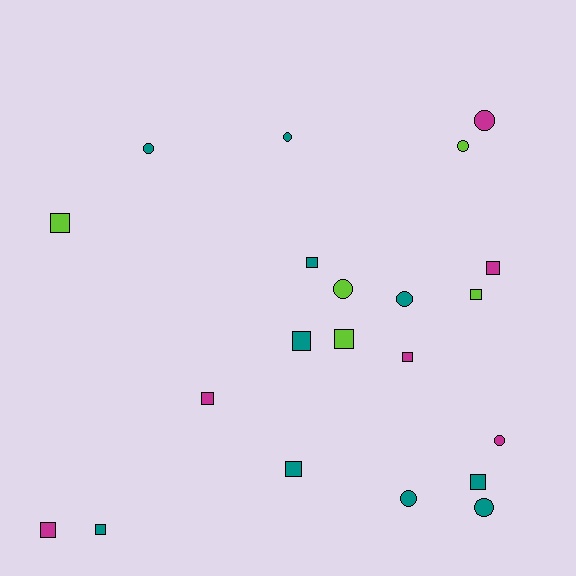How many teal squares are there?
There are 5 teal squares.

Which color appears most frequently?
Teal, with 10 objects.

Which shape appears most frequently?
Square, with 12 objects.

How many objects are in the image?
There are 21 objects.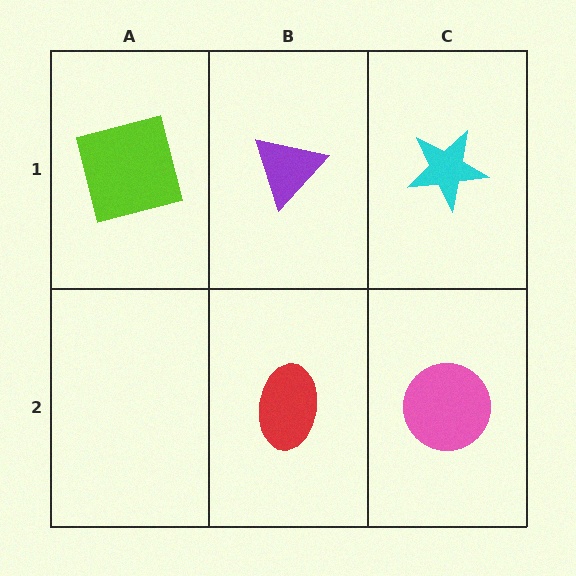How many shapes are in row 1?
3 shapes.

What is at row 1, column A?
A lime square.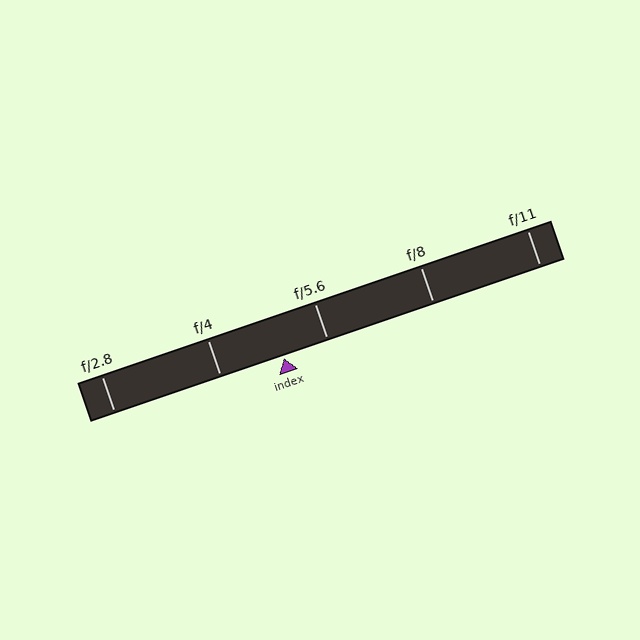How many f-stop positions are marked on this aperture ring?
There are 5 f-stop positions marked.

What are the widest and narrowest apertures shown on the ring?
The widest aperture shown is f/2.8 and the narrowest is f/11.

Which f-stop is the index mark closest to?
The index mark is closest to f/5.6.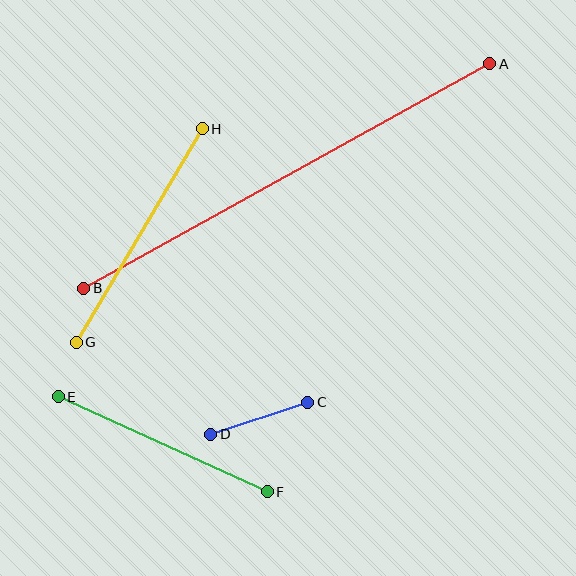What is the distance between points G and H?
The distance is approximately 248 pixels.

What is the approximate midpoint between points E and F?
The midpoint is at approximately (163, 444) pixels.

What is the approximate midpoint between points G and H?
The midpoint is at approximately (139, 236) pixels.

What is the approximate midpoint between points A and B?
The midpoint is at approximately (287, 176) pixels.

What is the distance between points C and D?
The distance is approximately 102 pixels.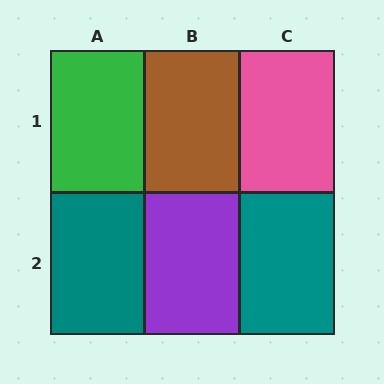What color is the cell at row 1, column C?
Pink.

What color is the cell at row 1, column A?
Green.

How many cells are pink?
1 cell is pink.